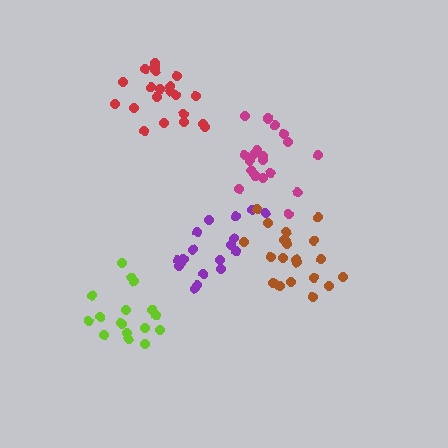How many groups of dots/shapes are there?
There are 5 groups.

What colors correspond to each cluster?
The clusters are colored: red, magenta, purple, lime, brown.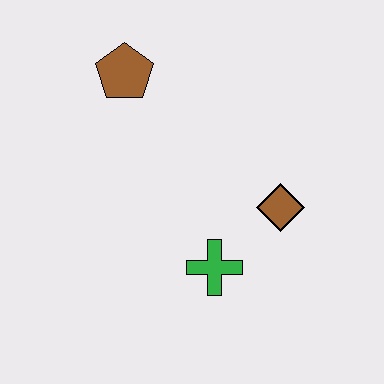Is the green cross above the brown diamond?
No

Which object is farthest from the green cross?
The brown pentagon is farthest from the green cross.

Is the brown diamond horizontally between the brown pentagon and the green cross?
No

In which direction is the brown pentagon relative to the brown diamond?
The brown pentagon is to the left of the brown diamond.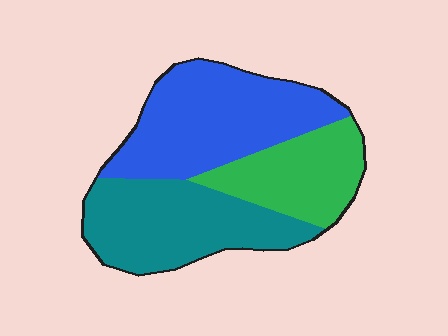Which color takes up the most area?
Blue, at roughly 40%.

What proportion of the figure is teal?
Teal covers roughly 35% of the figure.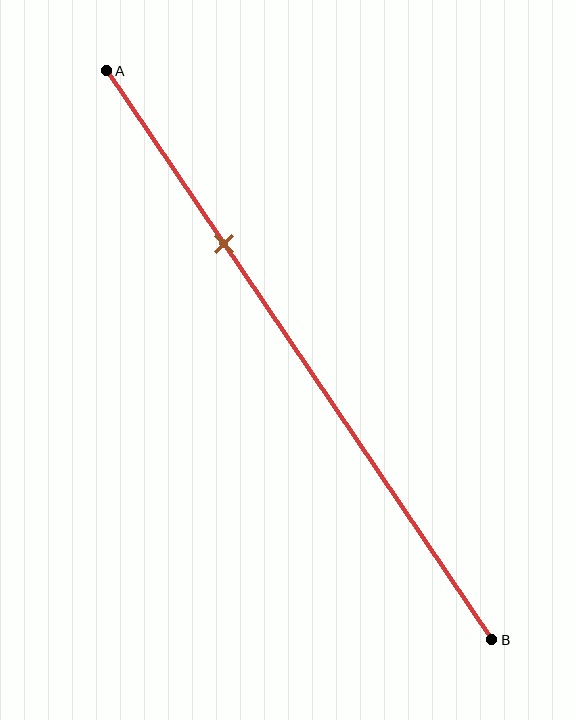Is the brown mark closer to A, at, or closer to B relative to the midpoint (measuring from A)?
The brown mark is closer to point A than the midpoint of segment AB.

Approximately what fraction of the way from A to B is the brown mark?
The brown mark is approximately 30% of the way from A to B.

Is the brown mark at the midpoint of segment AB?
No, the mark is at about 30% from A, not at the 50% midpoint.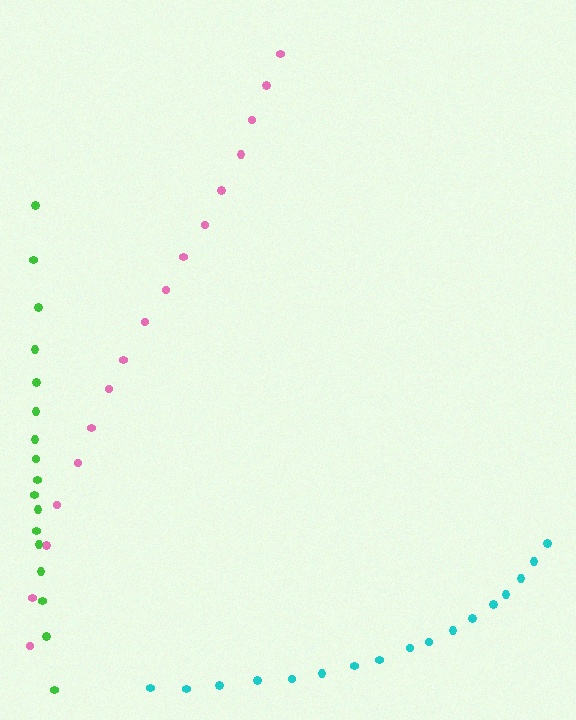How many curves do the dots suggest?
There are 3 distinct paths.